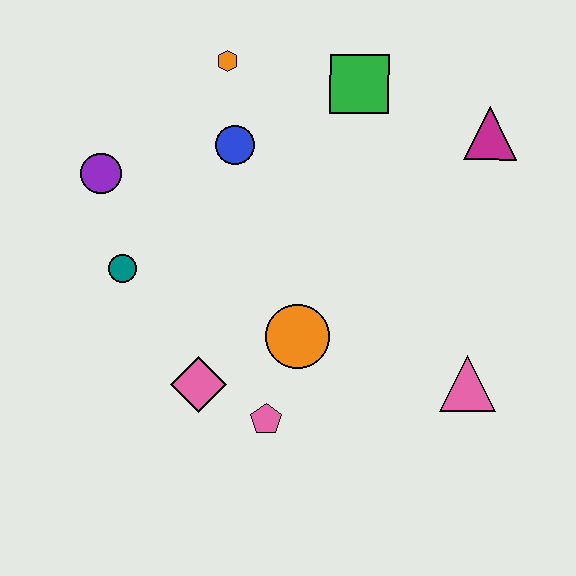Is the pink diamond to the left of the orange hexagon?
Yes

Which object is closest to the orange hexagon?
The blue circle is closest to the orange hexagon.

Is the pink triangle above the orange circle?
No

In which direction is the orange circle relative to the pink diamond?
The orange circle is to the right of the pink diamond.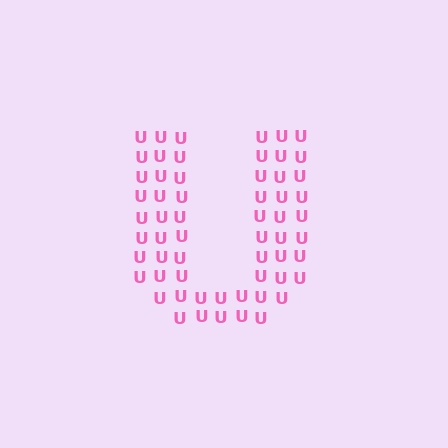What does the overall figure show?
The overall figure shows the letter U.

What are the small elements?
The small elements are letter U's.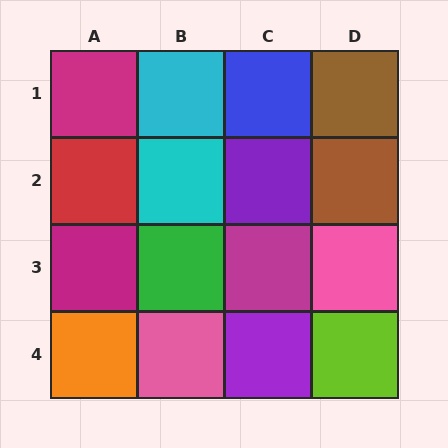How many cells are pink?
2 cells are pink.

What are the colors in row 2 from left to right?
Red, cyan, purple, brown.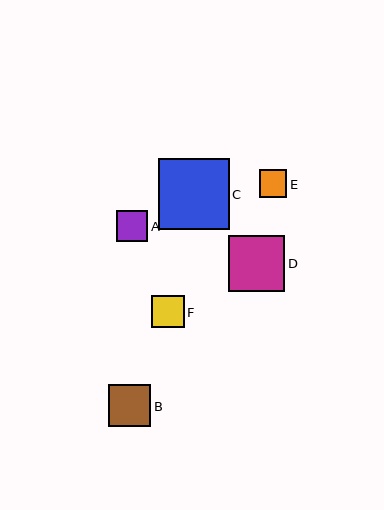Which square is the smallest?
Square E is the smallest with a size of approximately 28 pixels.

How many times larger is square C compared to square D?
Square C is approximately 1.3 times the size of square D.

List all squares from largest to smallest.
From largest to smallest: C, D, B, F, A, E.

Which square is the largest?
Square C is the largest with a size of approximately 71 pixels.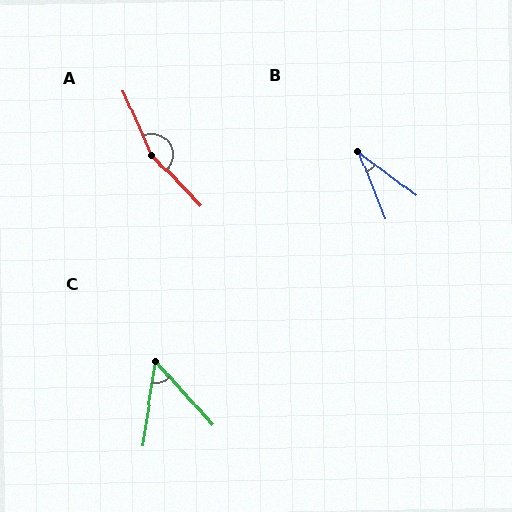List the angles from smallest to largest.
B (31°), C (50°), A (160°).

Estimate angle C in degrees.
Approximately 50 degrees.